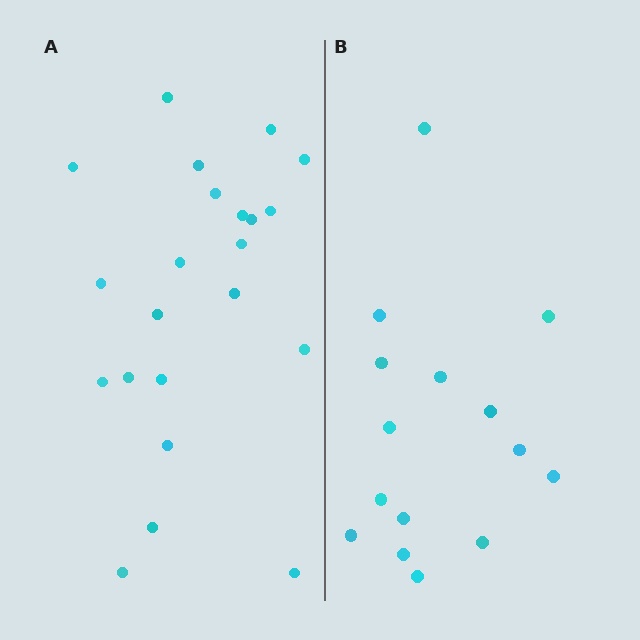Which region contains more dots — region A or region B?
Region A (the left region) has more dots.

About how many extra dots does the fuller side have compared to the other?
Region A has roughly 8 or so more dots than region B.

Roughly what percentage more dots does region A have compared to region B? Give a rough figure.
About 45% more.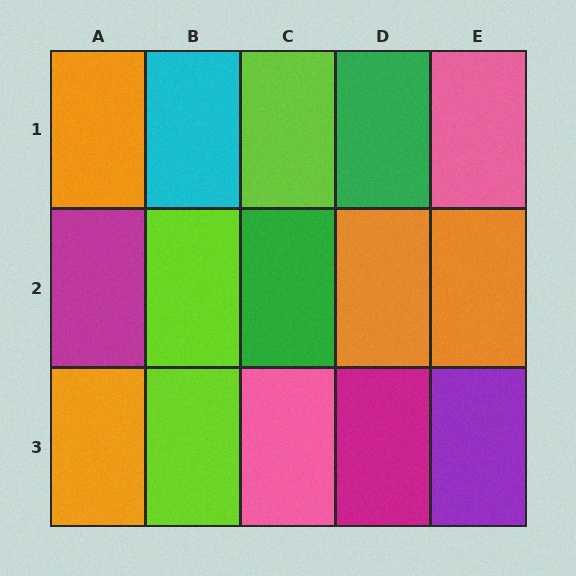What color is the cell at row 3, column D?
Magenta.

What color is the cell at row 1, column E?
Pink.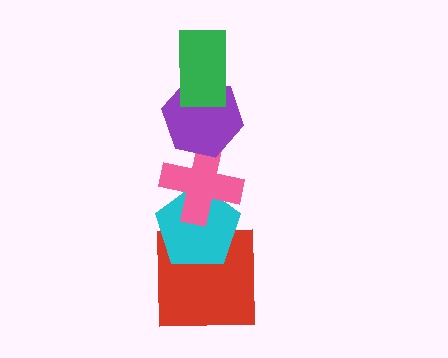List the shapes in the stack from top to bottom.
From top to bottom: the green rectangle, the purple hexagon, the pink cross, the cyan pentagon, the red square.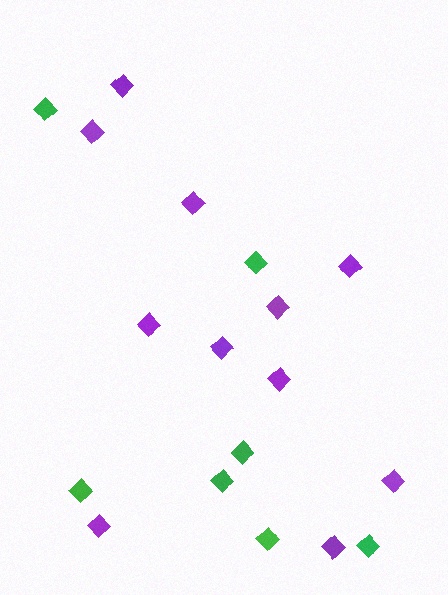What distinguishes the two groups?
There are 2 groups: one group of purple diamonds (11) and one group of green diamonds (7).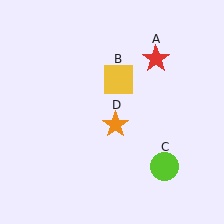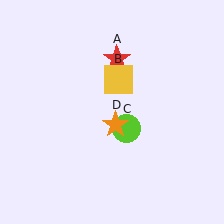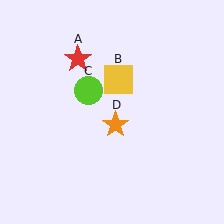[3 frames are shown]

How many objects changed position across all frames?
2 objects changed position: red star (object A), lime circle (object C).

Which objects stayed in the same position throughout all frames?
Yellow square (object B) and orange star (object D) remained stationary.